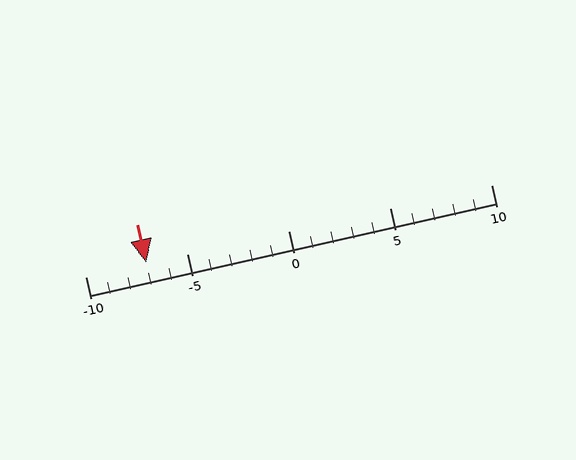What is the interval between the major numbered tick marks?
The major tick marks are spaced 5 units apart.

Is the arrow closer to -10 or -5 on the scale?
The arrow is closer to -5.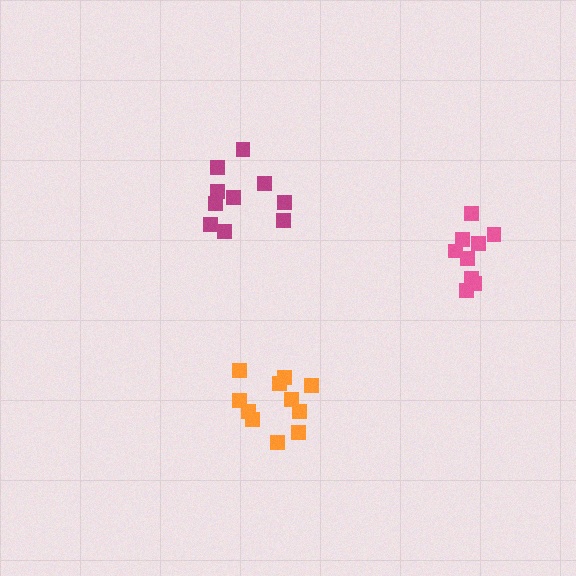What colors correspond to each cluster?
The clusters are colored: pink, magenta, orange.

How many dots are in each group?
Group 1: 9 dots, Group 2: 10 dots, Group 3: 11 dots (30 total).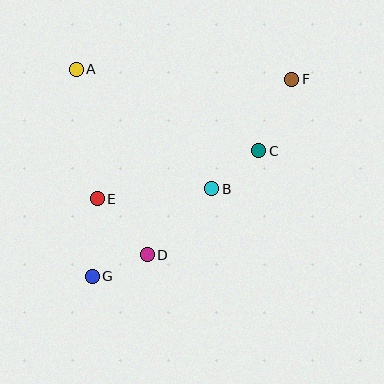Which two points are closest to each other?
Points D and G are closest to each other.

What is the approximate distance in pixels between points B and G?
The distance between B and G is approximately 148 pixels.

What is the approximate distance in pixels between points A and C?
The distance between A and C is approximately 200 pixels.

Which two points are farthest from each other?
Points F and G are farthest from each other.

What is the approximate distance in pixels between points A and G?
The distance between A and G is approximately 208 pixels.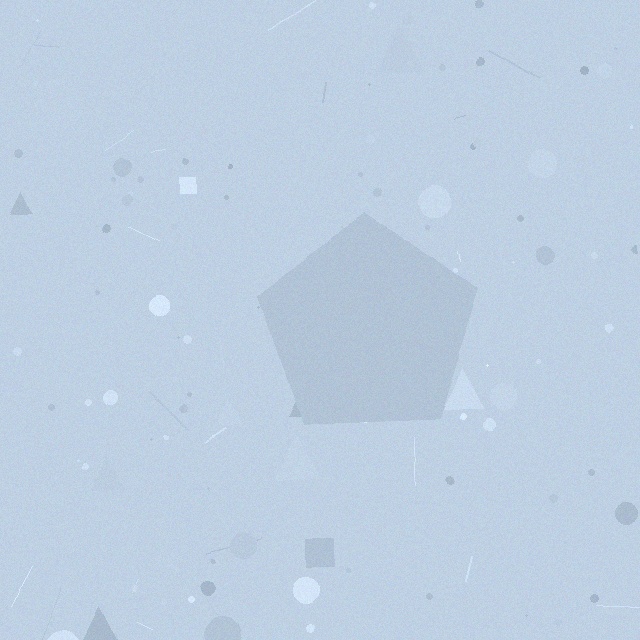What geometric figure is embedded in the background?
A pentagon is embedded in the background.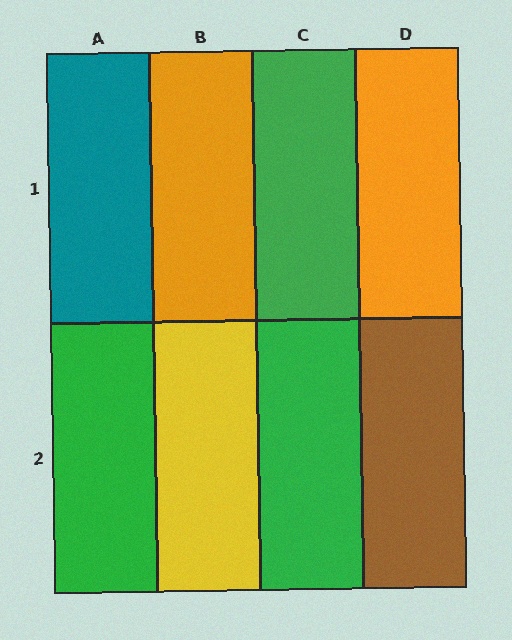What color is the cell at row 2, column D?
Brown.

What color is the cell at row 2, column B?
Yellow.